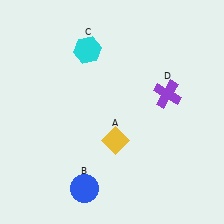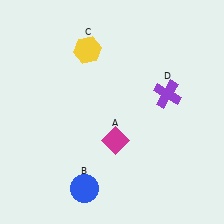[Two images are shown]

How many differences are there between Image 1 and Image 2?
There are 2 differences between the two images.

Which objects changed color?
A changed from yellow to magenta. C changed from cyan to yellow.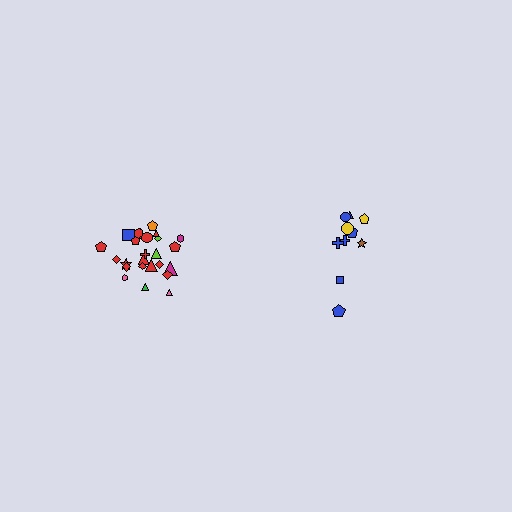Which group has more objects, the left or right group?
The left group.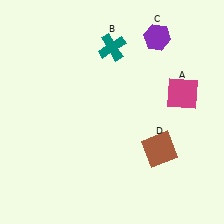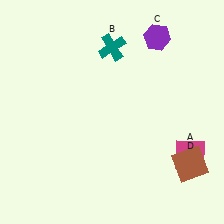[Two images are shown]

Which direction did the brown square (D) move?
The brown square (D) moved right.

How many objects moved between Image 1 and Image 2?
2 objects moved between the two images.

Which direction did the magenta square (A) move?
The magenta square (A) moved down.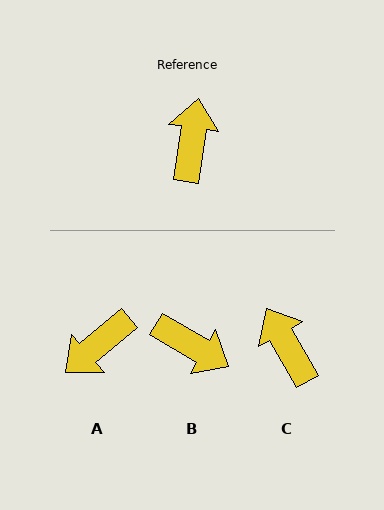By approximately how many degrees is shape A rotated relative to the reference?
Approximately 139 degrees counter-clockwise.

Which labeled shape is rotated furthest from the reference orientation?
A, about 139 degrees away.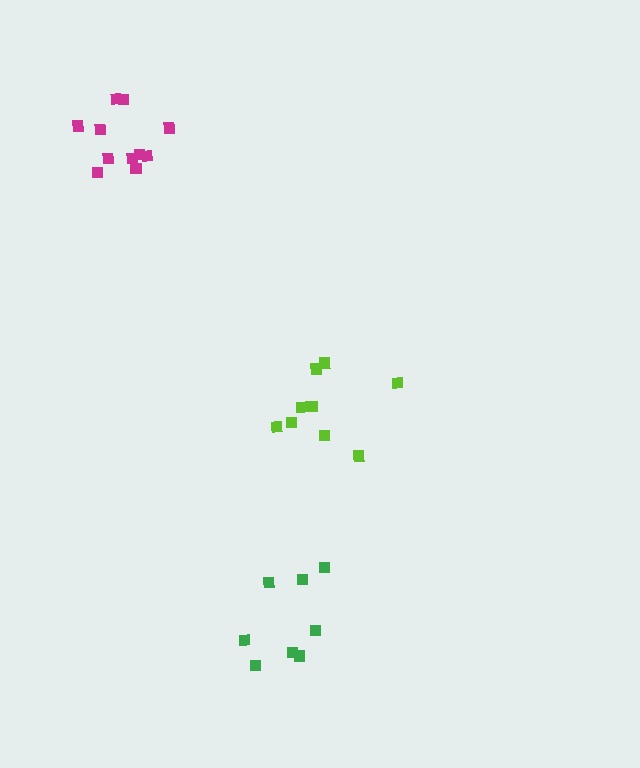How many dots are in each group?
Group 1: 8 dots, Group 2: 11 dots, Group 3: 9 dots (28 total).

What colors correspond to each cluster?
The clusters are colored: green, magenta, lime.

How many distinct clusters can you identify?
There are 3 distinct clusters.